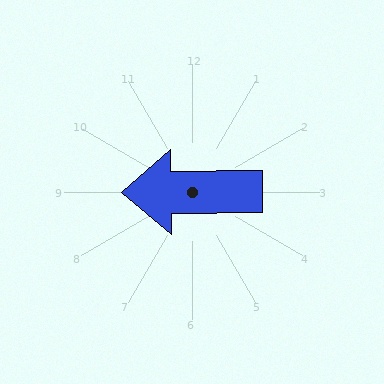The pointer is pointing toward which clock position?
Roughly 9 o'clock.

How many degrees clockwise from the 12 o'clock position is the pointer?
Approximately 269 degrees.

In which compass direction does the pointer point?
West.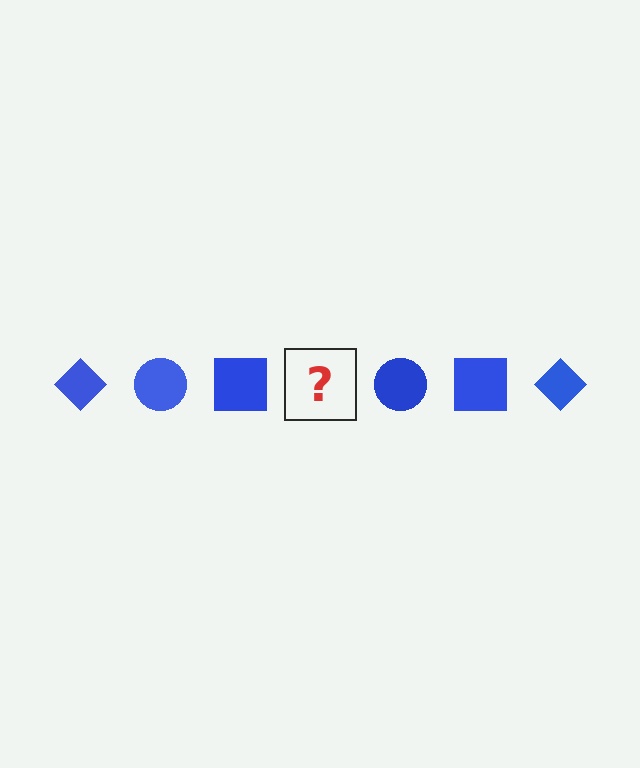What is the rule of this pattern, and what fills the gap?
The rule is that the pattern cycles through diamond, circle, square shapes in blue. The gap should be filled with a blue diamond.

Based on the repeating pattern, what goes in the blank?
The blank should be a blue diamond.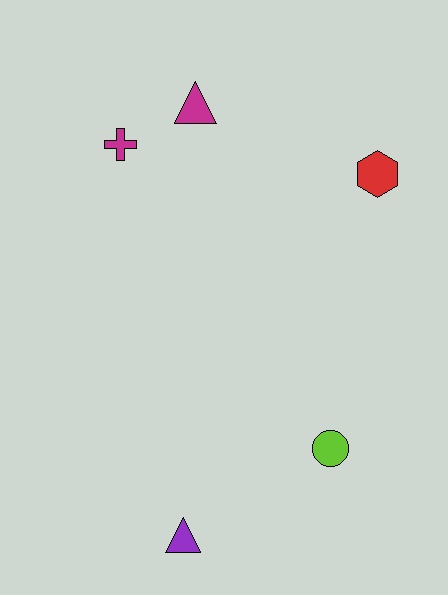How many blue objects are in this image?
There are no blue objects.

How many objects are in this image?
There are 5 objects.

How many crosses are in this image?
There is 1 cross.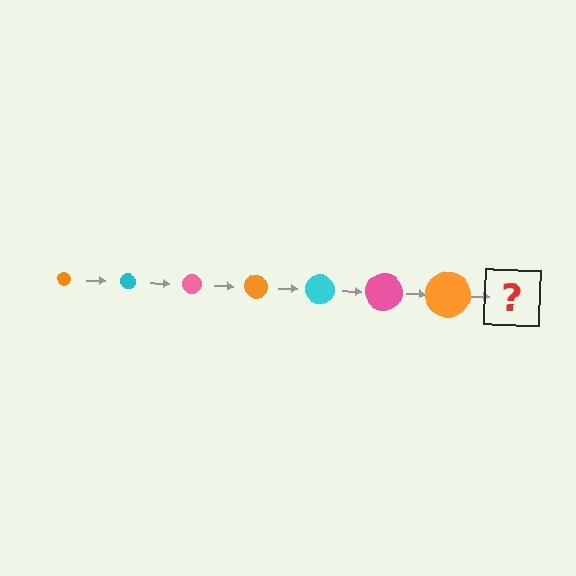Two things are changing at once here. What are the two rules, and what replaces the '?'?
The two rules are that the circle grows larger each step and the color cycles through orange, cyan, and pink. The '?' should be a cyan circle, larger than the previous one.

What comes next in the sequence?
The next element should be a cyan circle, larger than the previous one.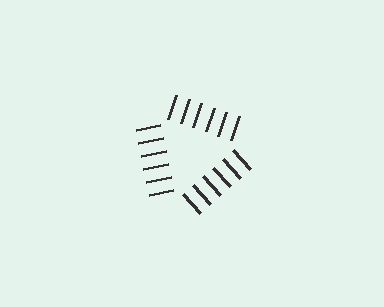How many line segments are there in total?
18 — 6 along each of the 3 edges.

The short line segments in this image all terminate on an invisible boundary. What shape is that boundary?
An illusory triangle — the line segments terminate on its edges but no continuous stroke is drawn.